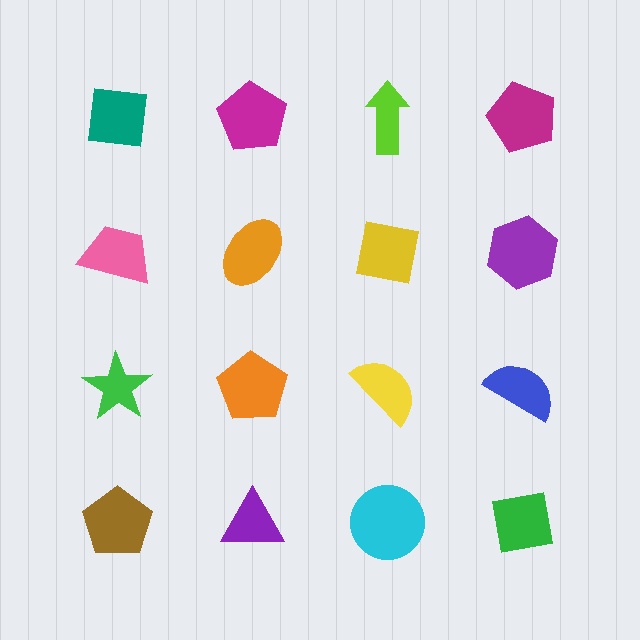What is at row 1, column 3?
A lime arrow.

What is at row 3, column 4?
A blue semicircle.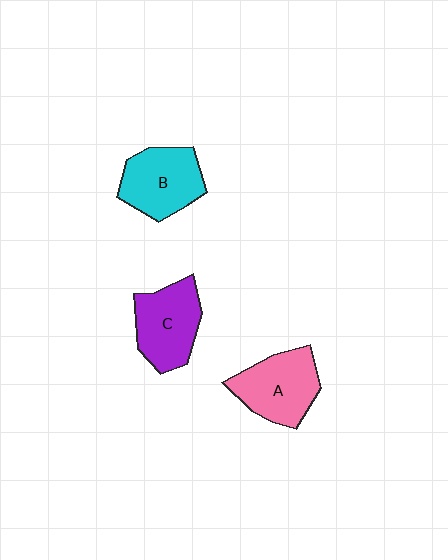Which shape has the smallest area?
Shape C (purple).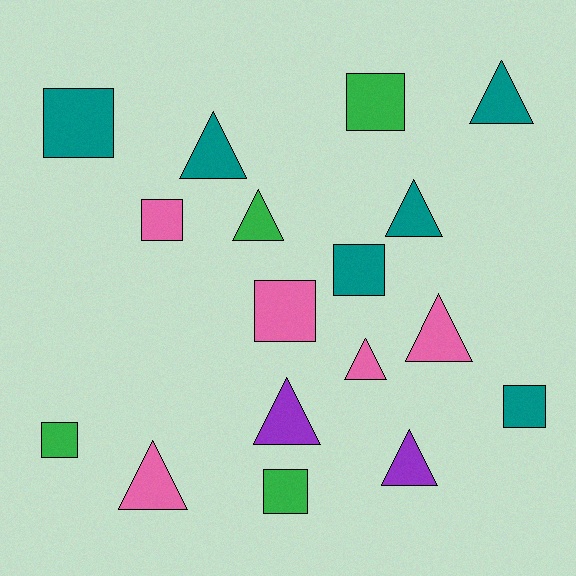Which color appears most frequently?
Teal, with 6 objects.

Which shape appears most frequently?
Triangle, with 9 objects.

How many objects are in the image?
There are 17 objects.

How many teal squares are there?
There are 3 teal squares.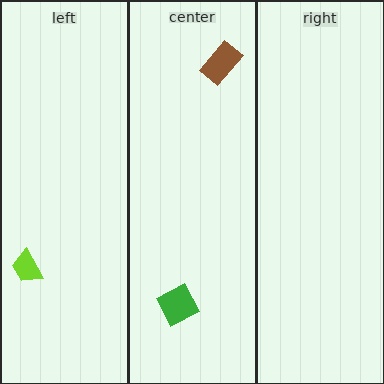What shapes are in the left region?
The lime trapezoid.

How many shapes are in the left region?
1.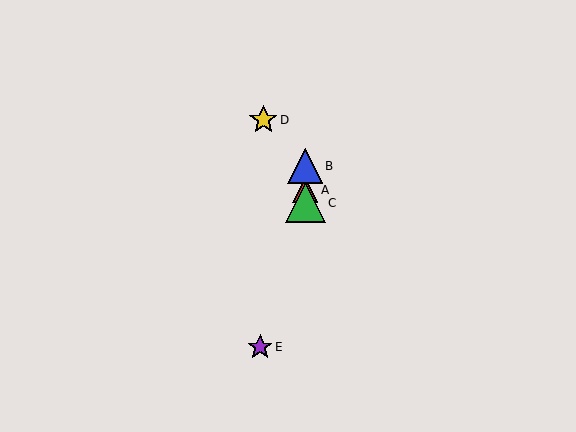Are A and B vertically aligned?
Yes, both are at x≈305.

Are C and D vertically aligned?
No, C is at x≈305 and D is at x≈263.